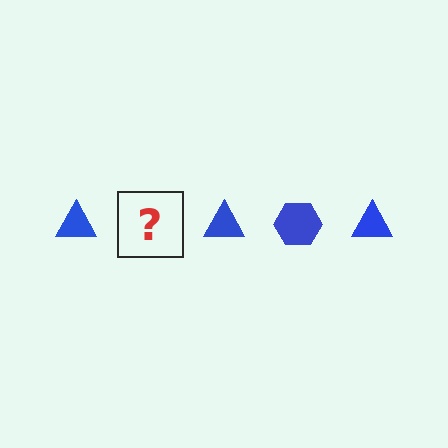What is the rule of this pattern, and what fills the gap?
The rule is that the pattern cycles through triangle, hexagon shapes in blue. The gap should be filled with a blue hexagon.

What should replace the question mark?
The question mark should be replaced with a blue hexagon.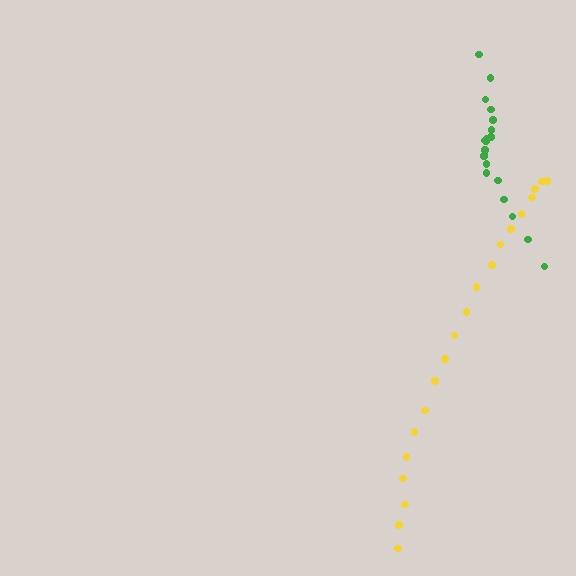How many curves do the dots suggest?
There are 2 distinct paths.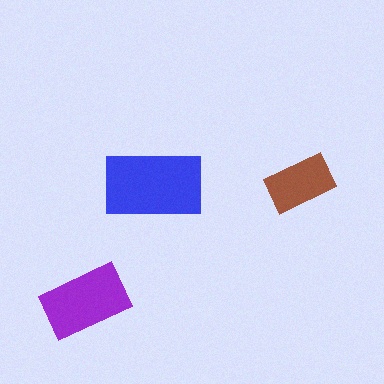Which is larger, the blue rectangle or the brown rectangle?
The blue one.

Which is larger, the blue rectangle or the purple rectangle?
The blue one.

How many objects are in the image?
There are 3 objects in the image.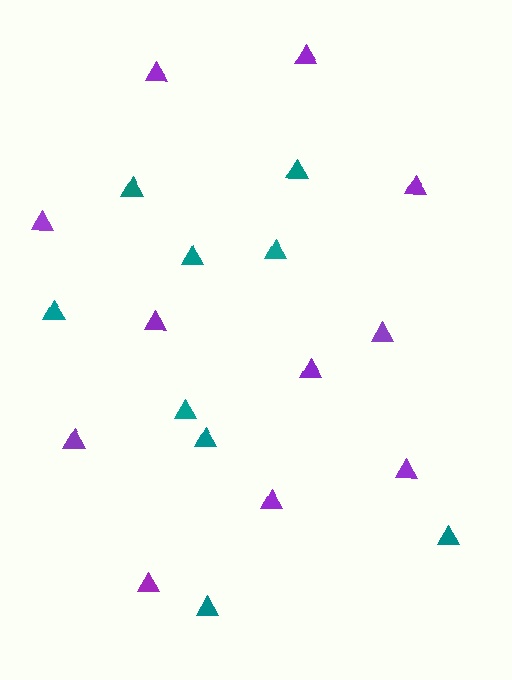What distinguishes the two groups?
There are 2 groups: one group of teal triangles (9) and one group of purple triangles (11).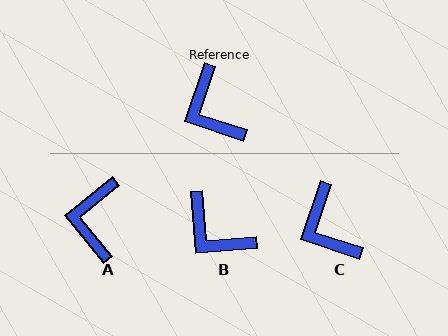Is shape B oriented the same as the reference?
No, it is off by about 22 degrees.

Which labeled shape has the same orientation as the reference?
C.